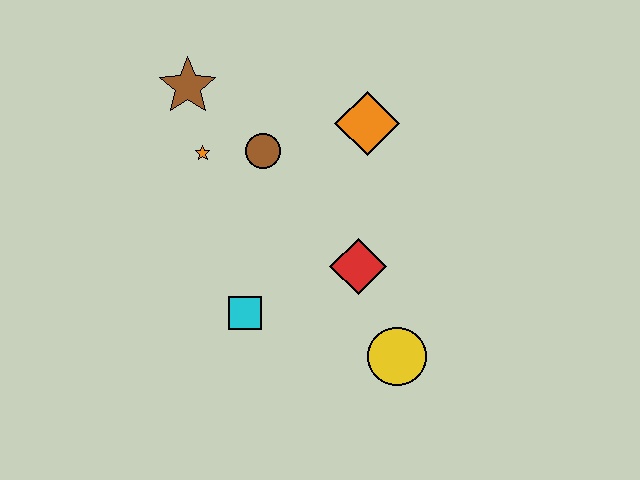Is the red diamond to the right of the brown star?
Yes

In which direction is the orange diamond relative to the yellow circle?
The orange diamond is above the yellow circle.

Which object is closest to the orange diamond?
The brown circle is closest to the orange diamond.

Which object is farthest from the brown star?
The yellow circle is farthest from the brown star.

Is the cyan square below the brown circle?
Yes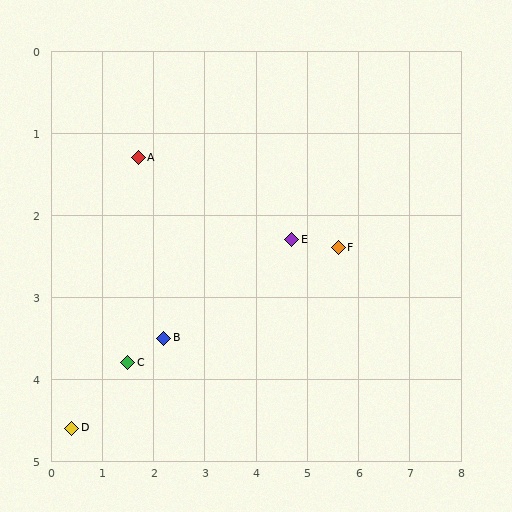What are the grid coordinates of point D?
Point D is at approximately (0.4, 4.6).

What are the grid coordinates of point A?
Point A is at approximately (1.7, 1.3).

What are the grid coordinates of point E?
Point E is at approximately (4.7, 2.3).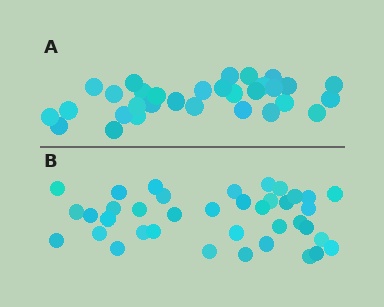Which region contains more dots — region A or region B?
Region B (the bottom region) has more dots.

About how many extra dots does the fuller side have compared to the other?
Region B has roughly 8 or so more dots than region A.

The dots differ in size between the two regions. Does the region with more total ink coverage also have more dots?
No. Region A has more total ink coverage because its dots are larger, but region B actually contains more individual dots. Total area can be misleading — the number of items is what matters here.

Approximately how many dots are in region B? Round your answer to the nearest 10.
About 40 dots. (The exact count is 38, which rounds to 40.)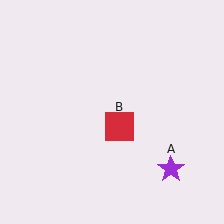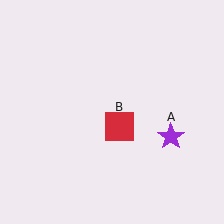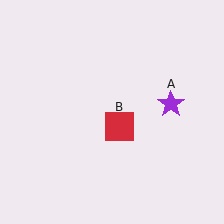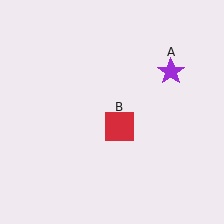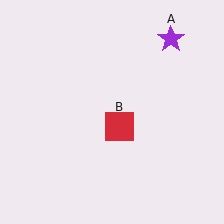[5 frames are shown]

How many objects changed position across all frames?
1 object changed position: purple star (object A).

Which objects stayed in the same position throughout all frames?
Red square (object B) remained stationary.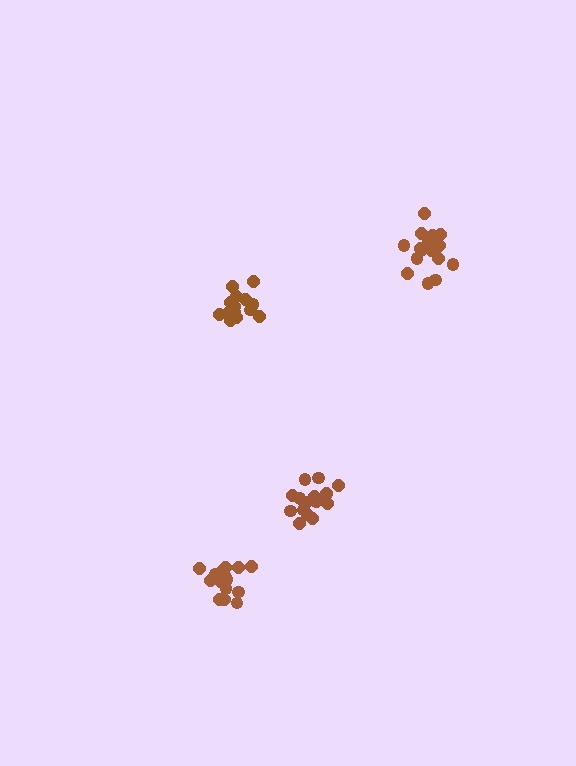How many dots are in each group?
Group 1: 18 dots, Group 2: 14 dots, Group 3: 17 dots, Group 4: 17 dots (66 total).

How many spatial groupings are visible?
There are 4 spatial groupings.